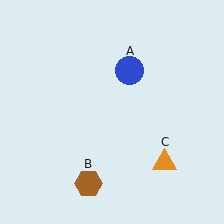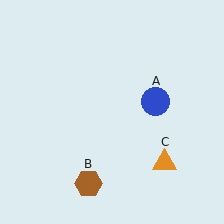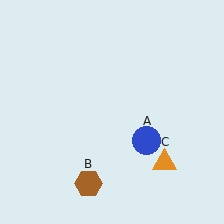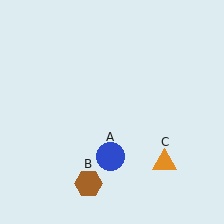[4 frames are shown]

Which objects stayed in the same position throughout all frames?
Brown hexagon (object B) and orange triangle (object C) remained stationary.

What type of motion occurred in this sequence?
The blue circle (object A) rotated clockwise around the center of the scene.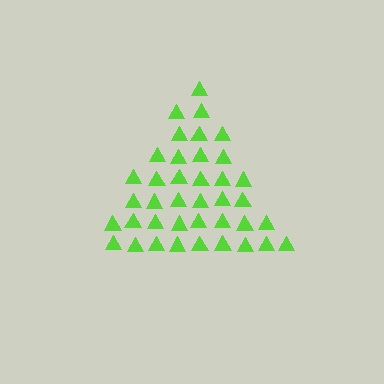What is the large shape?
The large shape is a triangle.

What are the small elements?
The small elements are triangles.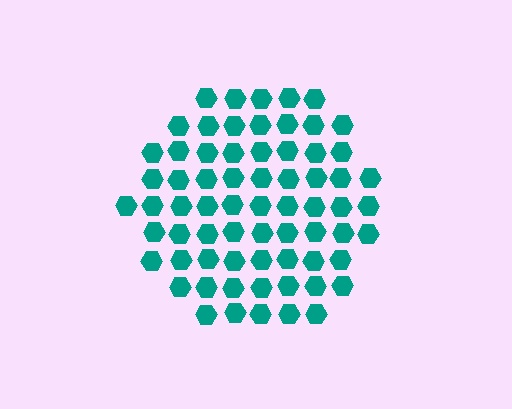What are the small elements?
The small elements are hexagons.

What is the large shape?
The large shape is a hexagon.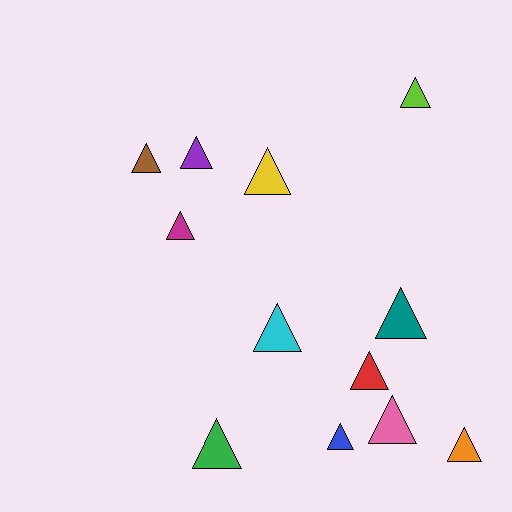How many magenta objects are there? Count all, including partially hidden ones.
There is 1 magenta object.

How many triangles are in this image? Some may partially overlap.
There are 12 triangles.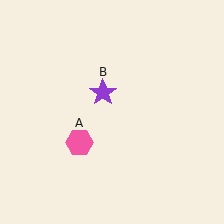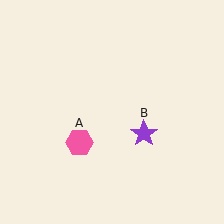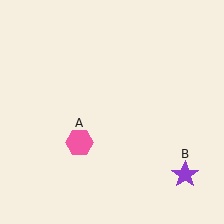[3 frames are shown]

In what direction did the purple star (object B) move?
The purple star (object B) moved down and to the right.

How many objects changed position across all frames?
1 object changed position: purple star (object B).